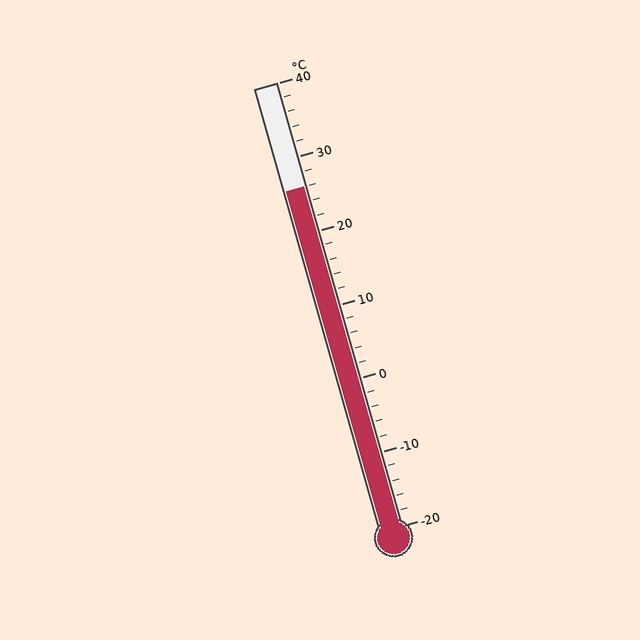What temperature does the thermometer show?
The thermometer shows approximately 26°C.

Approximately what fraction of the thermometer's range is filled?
The thermometer is filled to approximately 75% of its range.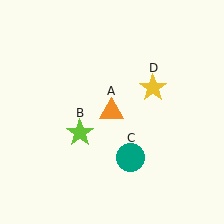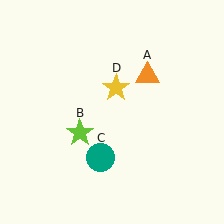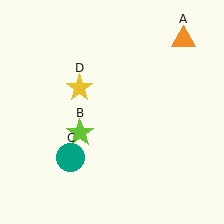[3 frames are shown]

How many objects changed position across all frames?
3 objects changed position: orange triangle (object A), teal circle (object C), yellow star (object D).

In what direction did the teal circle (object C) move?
The teal circle (object C) moved left.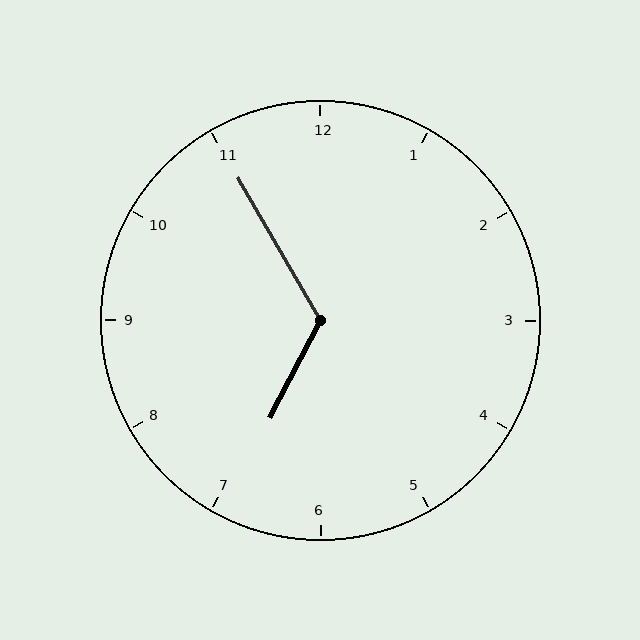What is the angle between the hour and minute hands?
Approximately 122 degrees.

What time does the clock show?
6:55.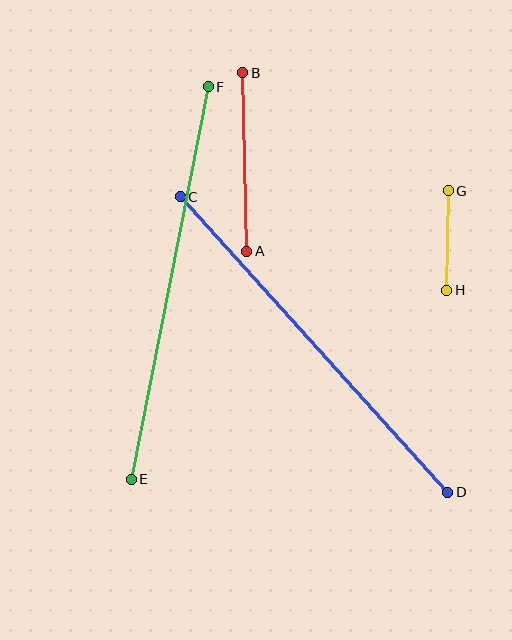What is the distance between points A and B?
The distance is approximately 178 pixels.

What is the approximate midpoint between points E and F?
The midpoint is at approximately (170, 283) pixels.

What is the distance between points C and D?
The distance is approximately 398 pixels.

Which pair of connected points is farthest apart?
Points E and F are farthest apart.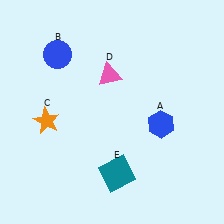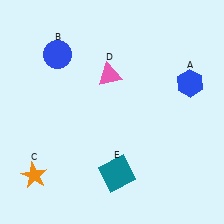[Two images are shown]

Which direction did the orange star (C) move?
The orange star (C) moved down.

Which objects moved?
The objects that moved are: the blue hexagon (A), the orange star (C).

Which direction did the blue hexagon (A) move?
The blue hexagon (A) moved up.